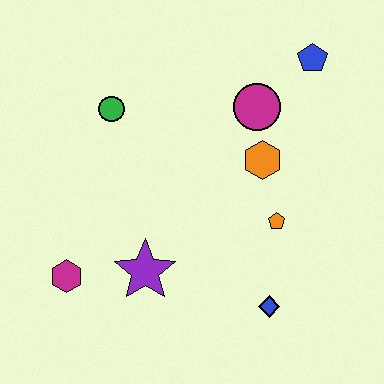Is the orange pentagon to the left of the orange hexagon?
No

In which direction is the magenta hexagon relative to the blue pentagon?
The magenta hexagon is to the left of the blue pentagon.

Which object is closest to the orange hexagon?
The magenta circle is closest to the orange hexagon.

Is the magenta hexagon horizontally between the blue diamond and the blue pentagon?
No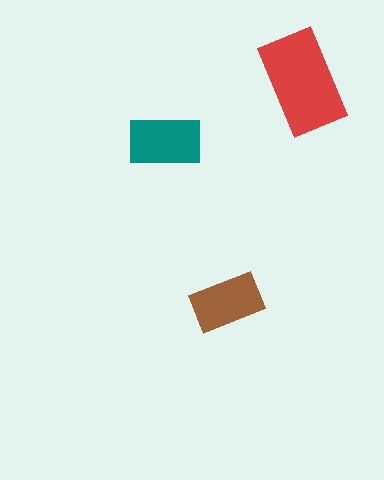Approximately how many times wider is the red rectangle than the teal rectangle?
About 1.5 times wider.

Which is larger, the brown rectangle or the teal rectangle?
The teal one.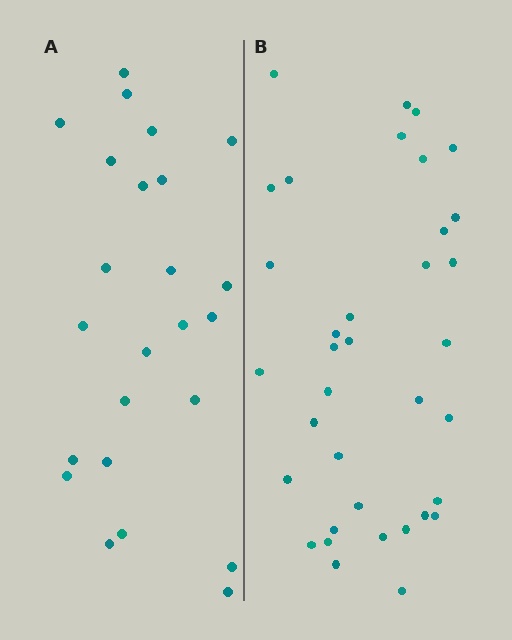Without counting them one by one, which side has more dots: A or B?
Region B (the right region) has more dots.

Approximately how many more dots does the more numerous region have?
Region B has roughly 12 or so more dots than region A.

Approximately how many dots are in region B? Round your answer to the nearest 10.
About 40 dots. (The exact count is 36, which rounds to 40.)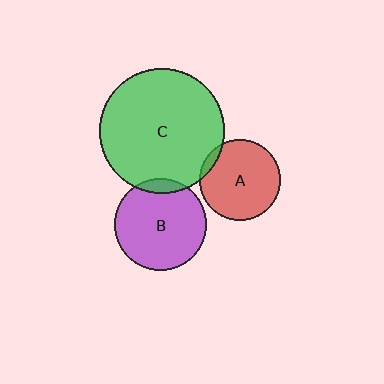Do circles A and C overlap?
Yes.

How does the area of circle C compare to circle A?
Approximately 2.4 times.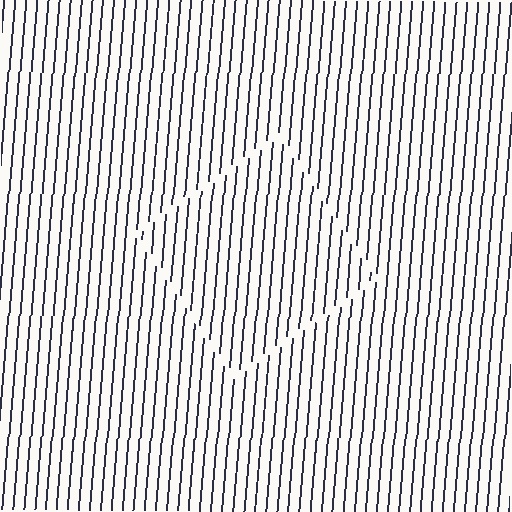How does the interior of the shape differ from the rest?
The interior of the shape contains the same grating, shifted by half a period — the contour is defined by the phase discontinuity where line-ends from the inner and outer gratings abut.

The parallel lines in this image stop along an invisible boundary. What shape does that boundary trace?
An illusory square. The interior of the shape contains the same grating, shifted by half a period — the contour is defined by the phase discontinuity where line-ends from the inner and outer gratings abut.